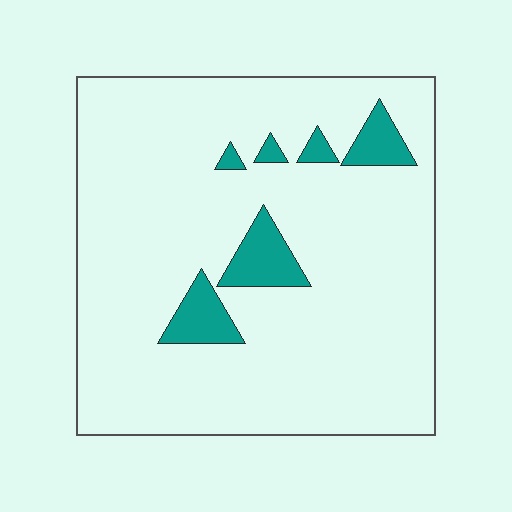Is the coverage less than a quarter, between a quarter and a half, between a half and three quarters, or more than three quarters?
Less than a quarter.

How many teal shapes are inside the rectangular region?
6.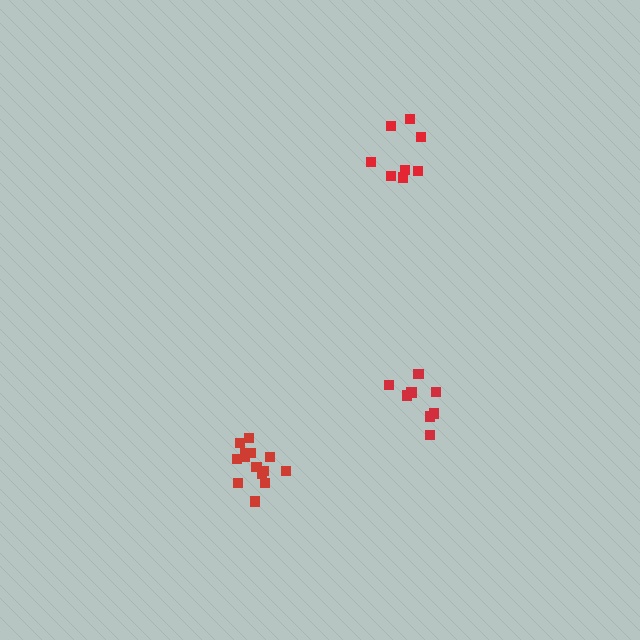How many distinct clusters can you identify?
There are 3 distinct clusters.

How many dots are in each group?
Group 1: 14 dots, Group 2: 8 dots, Group 3: 9 dots (31 total).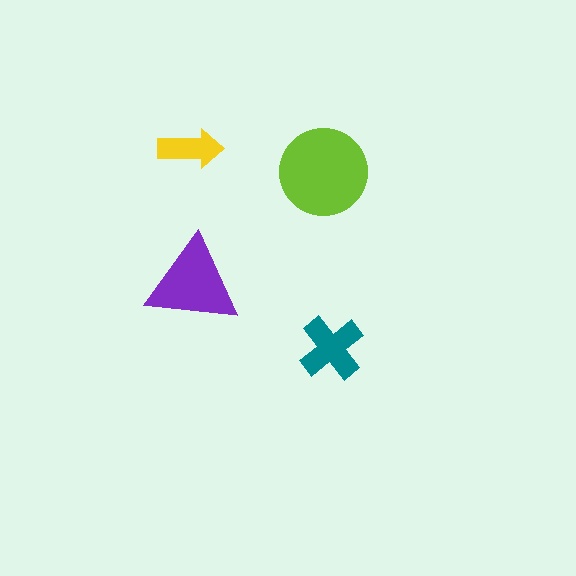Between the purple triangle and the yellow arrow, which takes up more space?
The purple triangle.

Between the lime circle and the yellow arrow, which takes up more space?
The lime circle.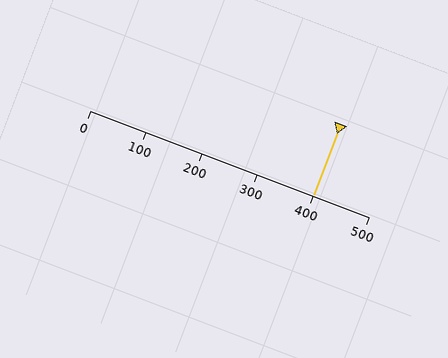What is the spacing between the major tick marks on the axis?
The major ticks are spaced 100 apart.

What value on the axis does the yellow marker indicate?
The marker indicates approximately 400.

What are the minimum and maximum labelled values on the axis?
The axis runs from 0 to 500.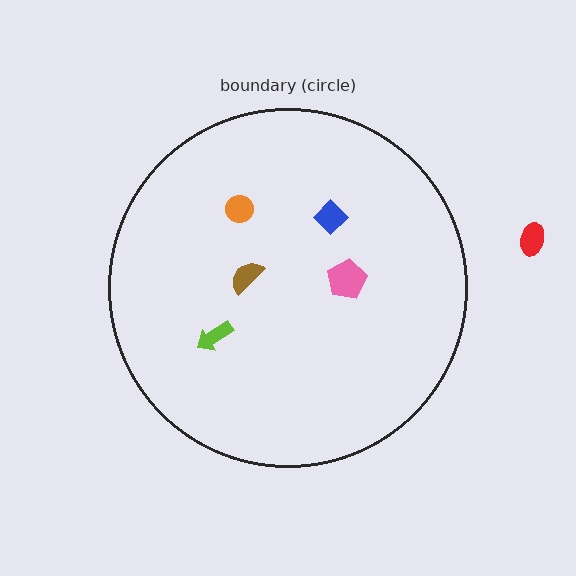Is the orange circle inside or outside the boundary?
Inside.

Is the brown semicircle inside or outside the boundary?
Inside.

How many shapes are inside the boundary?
5 inside, 1 outside.